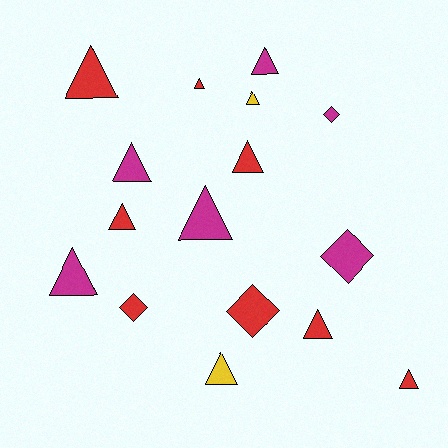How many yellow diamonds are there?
There are no yellow diamonds.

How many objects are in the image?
There are 16 objects.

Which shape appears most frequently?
Triangle, with 12 objects.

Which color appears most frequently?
Red, with 8 objects.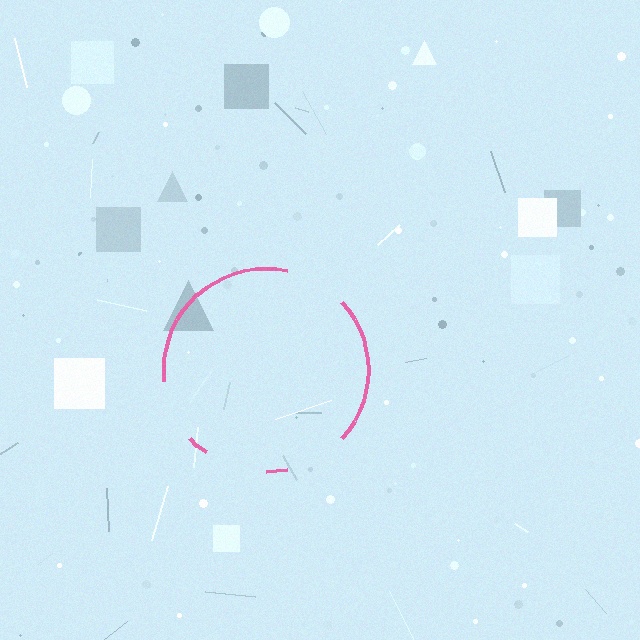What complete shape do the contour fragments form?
The contour fragments form a circle.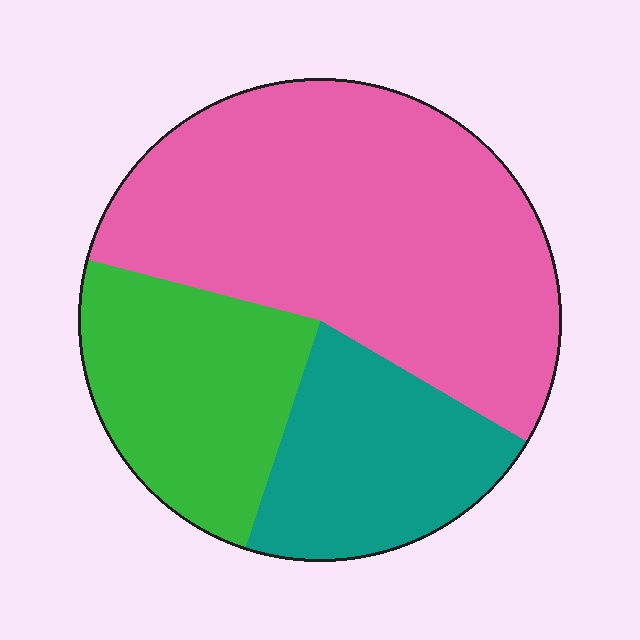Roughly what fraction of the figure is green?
Green covers 24% of the figure.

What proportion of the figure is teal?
Teal covers about 20% of the figure.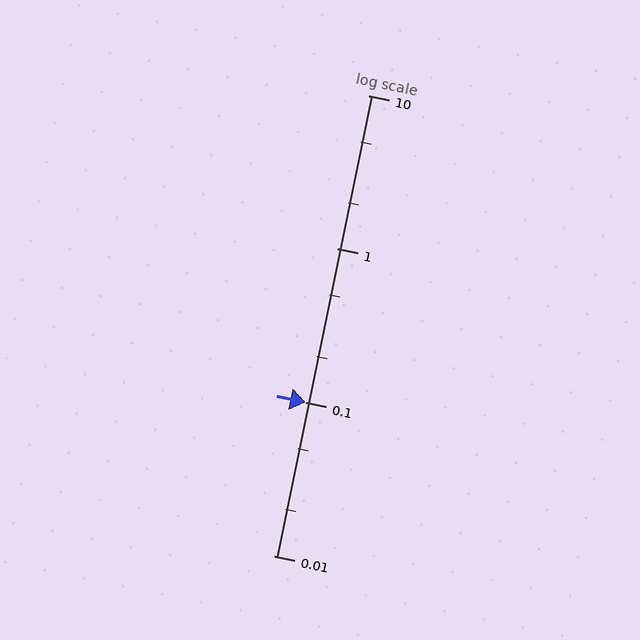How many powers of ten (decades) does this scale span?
The scale spans 3 decades, from 0.01 to 10.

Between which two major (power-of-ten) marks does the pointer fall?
The pointer is between 0.1 and 1.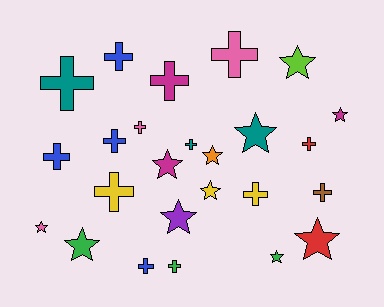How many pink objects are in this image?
There are 3 pink objects.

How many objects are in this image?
There are 25 objects.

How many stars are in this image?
There are 11 stars.